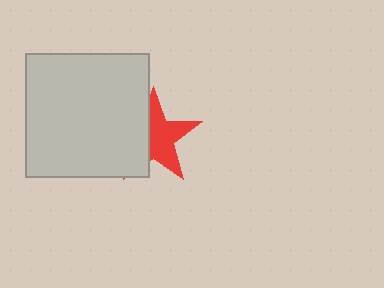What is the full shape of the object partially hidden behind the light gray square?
The partially hidden object is a red star.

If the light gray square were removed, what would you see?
You would see the complete red star.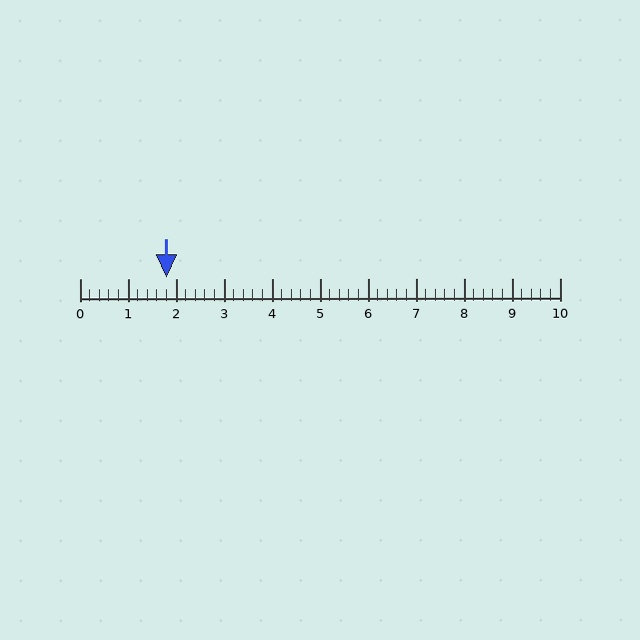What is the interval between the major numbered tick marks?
The major tick marks are spaced 1 units apart.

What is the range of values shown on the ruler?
The ruler shows values from 0 to 10.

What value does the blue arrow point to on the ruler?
The blue arrow points to approximately 1.8.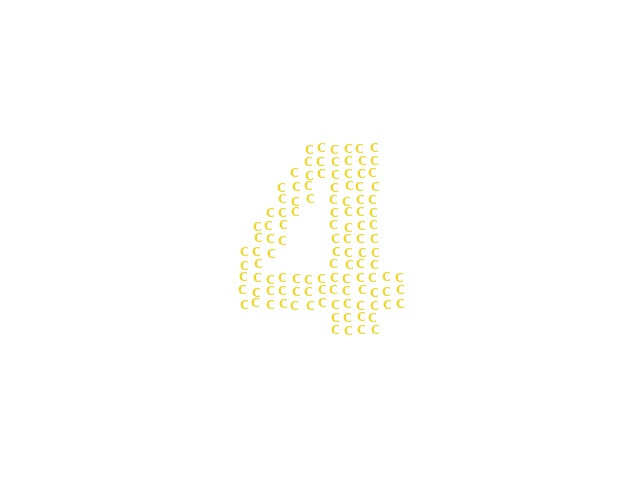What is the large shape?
The large shape is the digit 4.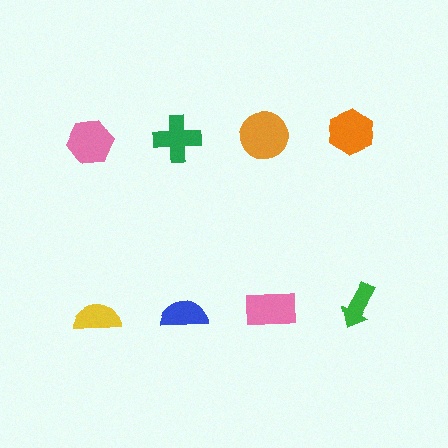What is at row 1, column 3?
An orange circle.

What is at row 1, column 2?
A green cross.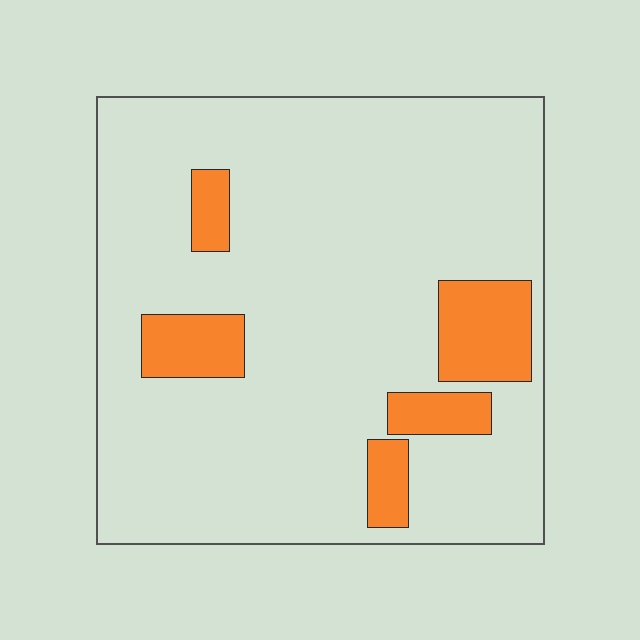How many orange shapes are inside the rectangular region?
5.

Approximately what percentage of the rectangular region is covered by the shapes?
Approximately 15%.